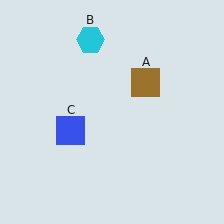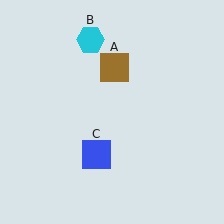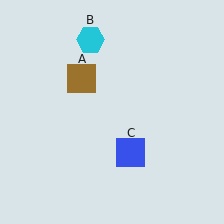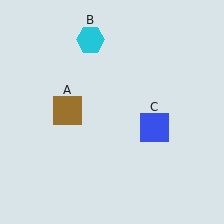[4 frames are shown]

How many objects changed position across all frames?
2 objects changed position: brown square (object A), blue square (object C).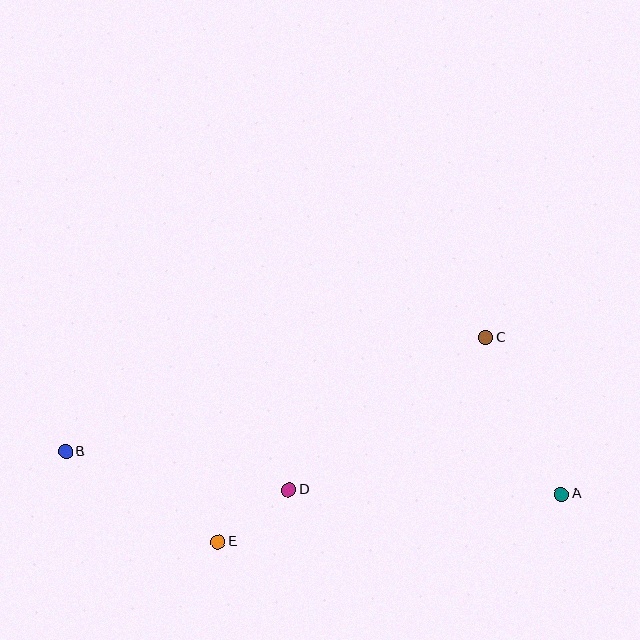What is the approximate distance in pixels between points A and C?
The distance between A and C is approximately 174 pixels.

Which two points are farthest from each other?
Points A and B are farthest from each other.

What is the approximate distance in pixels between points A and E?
The distance between A and E is approximately 347 pixels.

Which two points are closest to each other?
Points D and E are closest to each other.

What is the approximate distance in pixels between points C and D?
The distance between C and D is approximately 249 pixels.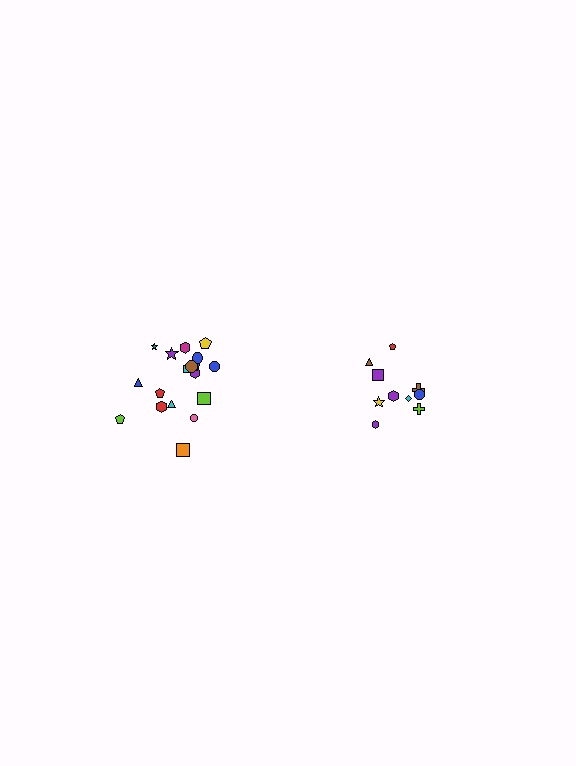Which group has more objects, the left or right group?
The left group.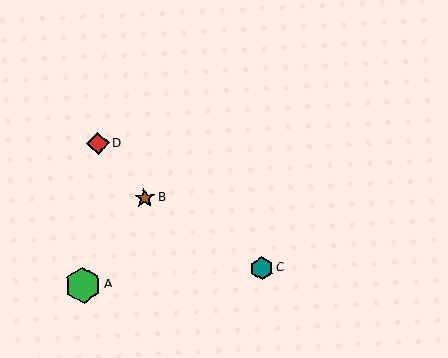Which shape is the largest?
The green hexagon (labeled A) is the largest.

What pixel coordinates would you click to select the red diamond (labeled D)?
Click at (98, 144) to select the red diamond D.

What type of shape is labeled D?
Shape D is a red diamond.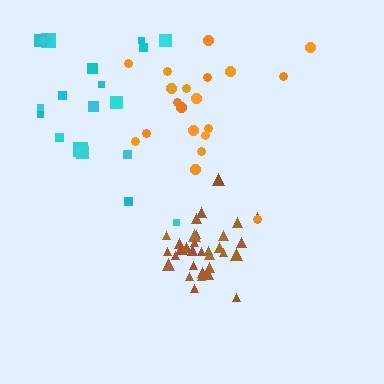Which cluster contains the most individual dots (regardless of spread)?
Brown (32).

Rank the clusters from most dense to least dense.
brown, orange, cyan.